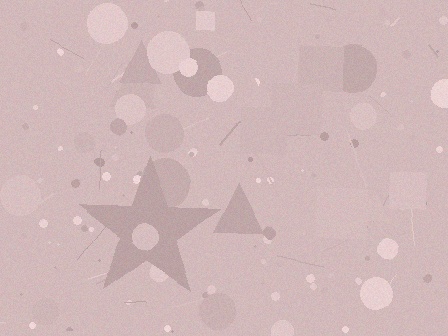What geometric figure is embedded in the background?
A star is embedded in the background.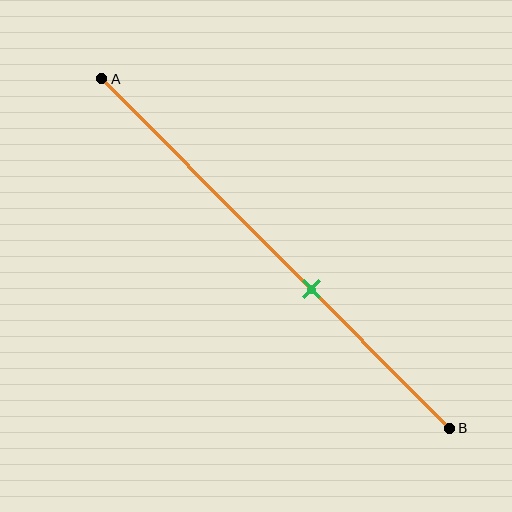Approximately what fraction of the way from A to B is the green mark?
The green mark is approximately 60% of the way from A to B.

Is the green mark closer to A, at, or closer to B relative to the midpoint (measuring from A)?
The green mark is closer to point B than the midpoint of segment AB.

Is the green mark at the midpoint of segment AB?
No, the mark is at about 60% from A, not at the 50% midpoint.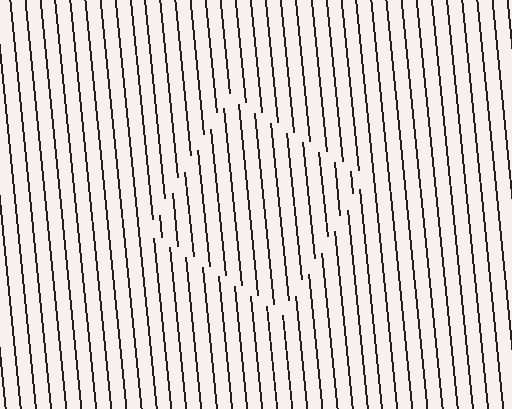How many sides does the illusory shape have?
4 sides — the line-ends trace a square.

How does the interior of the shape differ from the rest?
The interior of the shape contains the same grating, shifted by half a period — the contour is defined by the phase discontinuity where line-ends from the inner and outer gratings abut.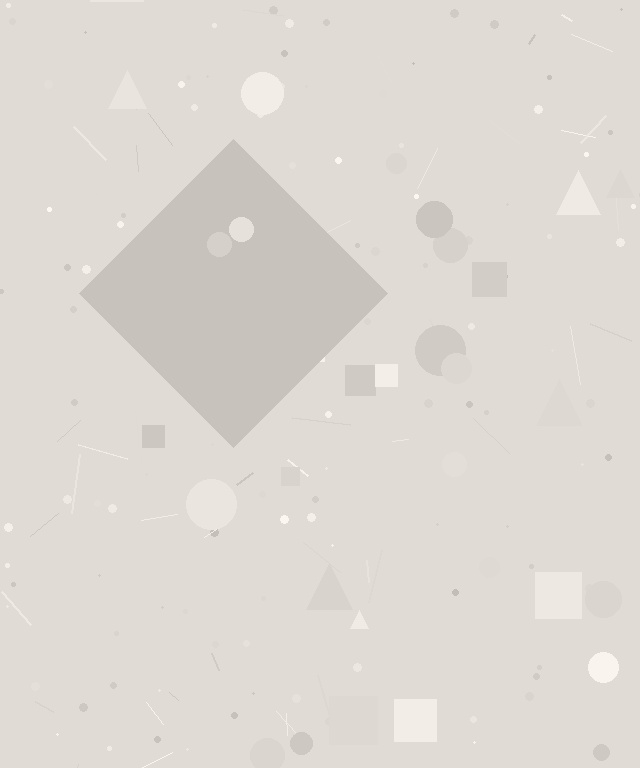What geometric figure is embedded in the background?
A diamond is embedded in the background.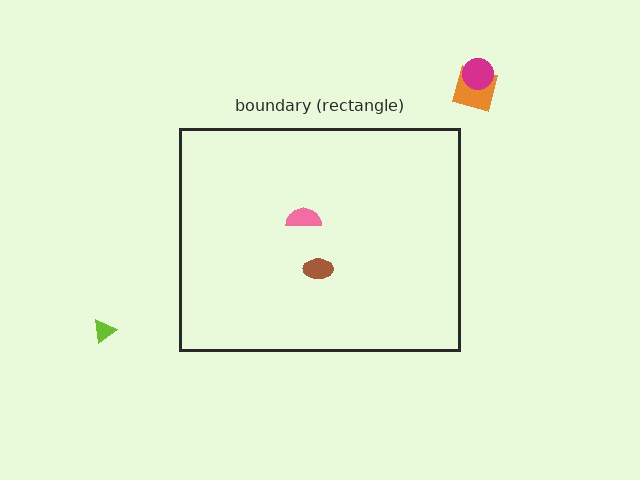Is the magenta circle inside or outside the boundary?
Outside.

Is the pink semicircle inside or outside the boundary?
Inside.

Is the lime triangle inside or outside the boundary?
Outside.